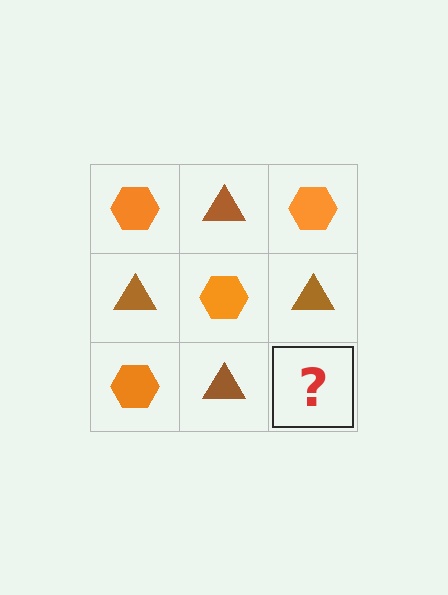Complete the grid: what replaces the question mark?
The question mark should be replaced with an orange hexagon.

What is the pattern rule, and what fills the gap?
The rule is that it alternates orange hexagon and brown triangle in a checkerboard pattern. The gap should be filled with an orange hexagon.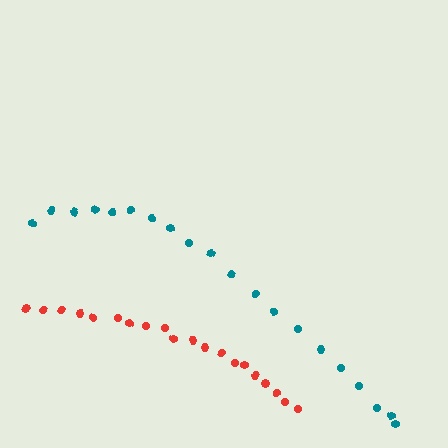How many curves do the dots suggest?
There are 2 distinct paths.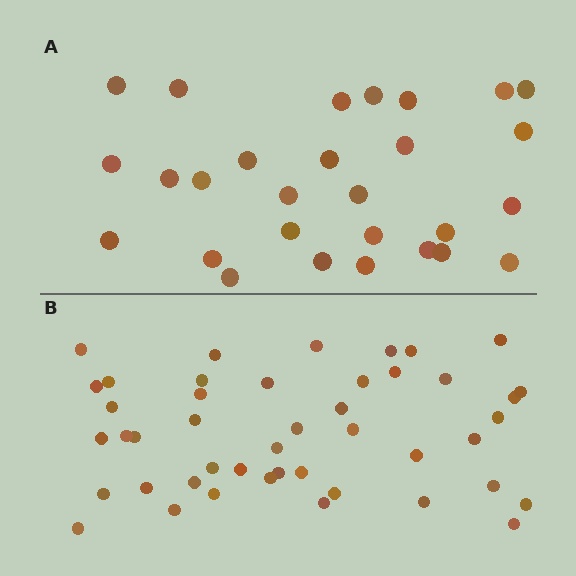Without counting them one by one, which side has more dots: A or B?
Region B (the bottom region) has more dots.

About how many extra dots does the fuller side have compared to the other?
Region B has approximately 15 more dots than region A.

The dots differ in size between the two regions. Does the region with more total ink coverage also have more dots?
No. Region A has more total ink coverage because its dots are larger, but region B actually contains more individual dots. Total area can be misleading — the number of items is what matters here.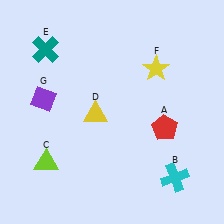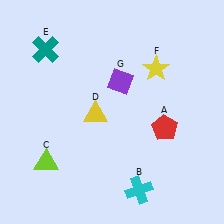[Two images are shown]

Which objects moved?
The objects that moved are: the cyan cross (B), the purple diamond (G).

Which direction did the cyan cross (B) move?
The cyan cross (B) moved left.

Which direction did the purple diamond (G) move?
The purple diamond (G) moved right.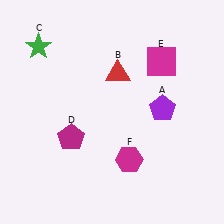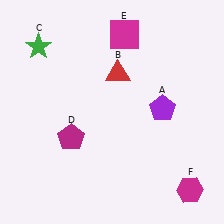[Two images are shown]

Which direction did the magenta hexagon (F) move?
The magenta hexagon (F) moved right.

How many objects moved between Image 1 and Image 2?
2 objects moved between the two images.